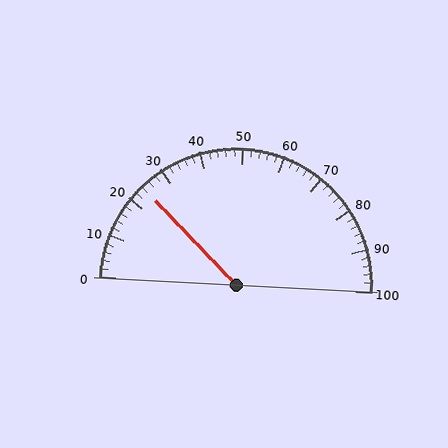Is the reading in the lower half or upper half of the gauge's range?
The reading is in the lower half of the range (0 to 100).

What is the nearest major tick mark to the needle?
The nearest major tick mark is 20.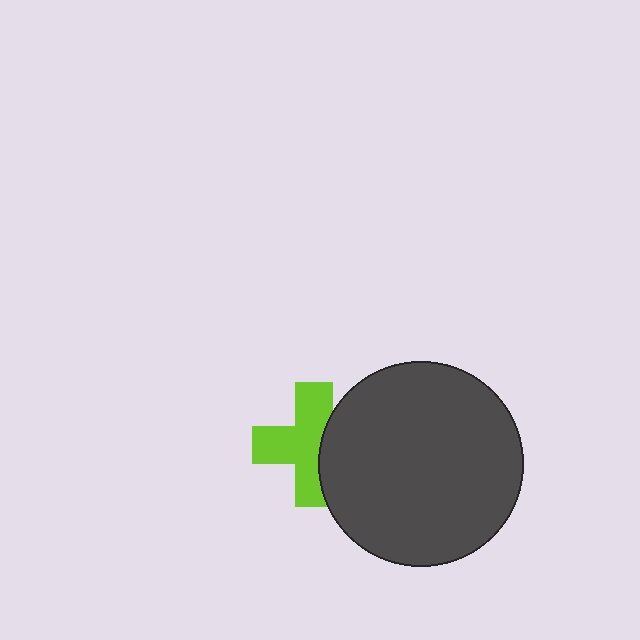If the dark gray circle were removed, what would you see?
You would see the complete lime cross.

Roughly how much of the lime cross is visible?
Most of it is visible (roughly 66%).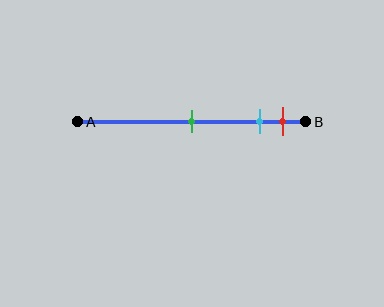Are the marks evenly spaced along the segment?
No, the marks are not evenly spaced.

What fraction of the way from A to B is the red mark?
The red mark is approximately 90% (0.9) of the way from A to B.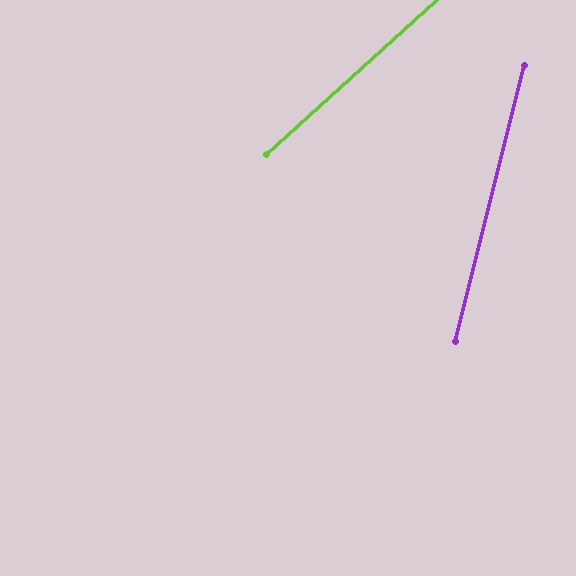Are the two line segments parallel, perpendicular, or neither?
Neither parallel nor perpendicular — they differ by about 34°.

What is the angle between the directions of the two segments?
Approximately 34 degrees.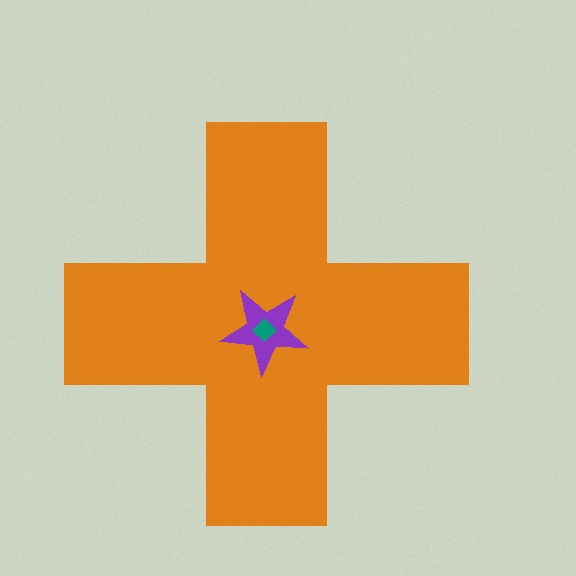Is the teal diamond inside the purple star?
Yes.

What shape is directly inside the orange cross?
The purple star.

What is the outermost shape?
The orange cross.